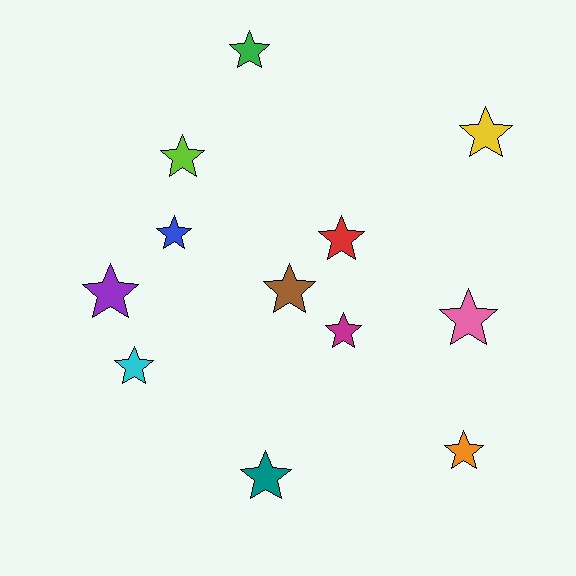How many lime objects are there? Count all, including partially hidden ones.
There is 1 lime object.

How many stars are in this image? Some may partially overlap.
There are 12 stars.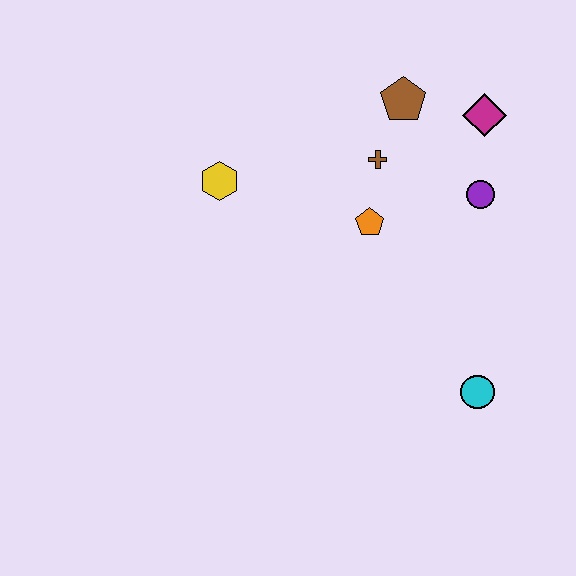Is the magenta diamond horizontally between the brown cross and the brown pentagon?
No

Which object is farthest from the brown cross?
The cyan circle is farthest from the brown cross.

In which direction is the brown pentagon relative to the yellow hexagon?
The brown pentagon is to the right of the yellow hexagon.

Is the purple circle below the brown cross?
Yes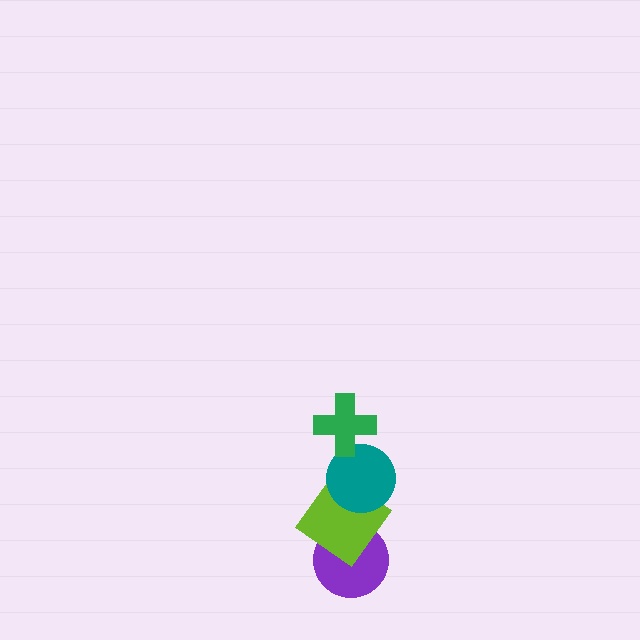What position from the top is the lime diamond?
The lime diamond is 3rd from the top.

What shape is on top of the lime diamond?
The teal circle is on top of the lime diamond.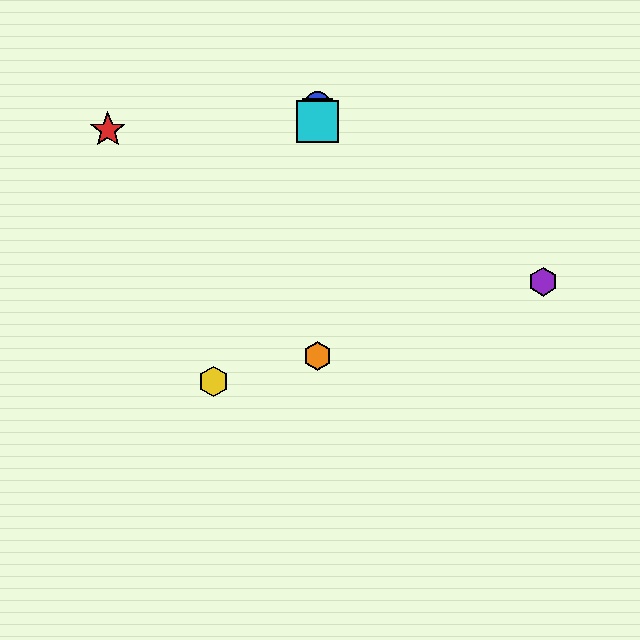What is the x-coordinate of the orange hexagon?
The orange hexagon is at x≈317.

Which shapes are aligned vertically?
The blue circle, the green square, the orange hexagon, the cyan square are aligned vertically.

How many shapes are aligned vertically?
4 shapes (the blue circle, the green square, the orange hexagon, the cyan square) are aligned vertically.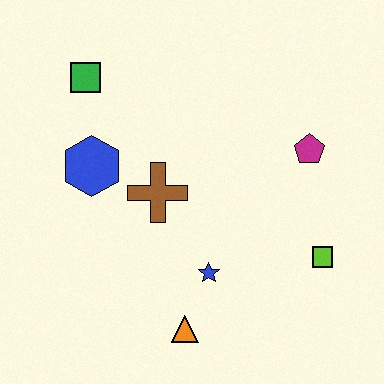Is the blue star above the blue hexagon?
No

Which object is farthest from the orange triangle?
The green square is farthest from the orange triangle.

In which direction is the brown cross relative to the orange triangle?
The brown cross is above the orange triangle.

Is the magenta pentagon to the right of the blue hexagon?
Yes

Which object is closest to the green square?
The blue hexagon is closest to the green square.